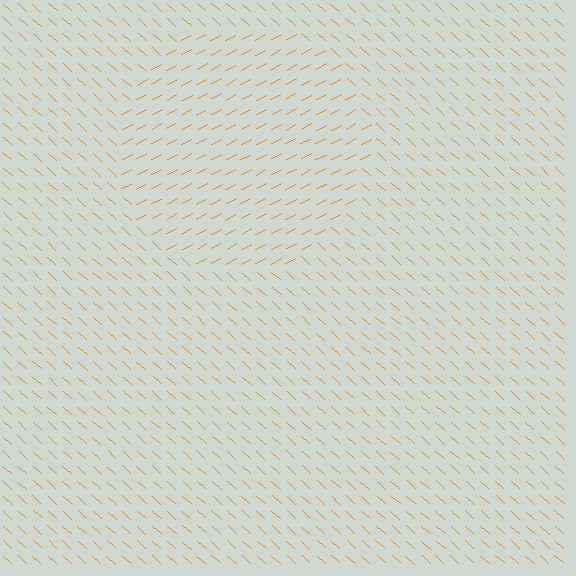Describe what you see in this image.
The image is filled with small orange line segments. A circle region in the image has lines oriented differently from the surrounding lines, creating a visible texture boundary.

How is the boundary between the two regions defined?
The boundary is defined purely by a change in line orientation (approximately 70 degrees difference). All lines are the same color and thickness.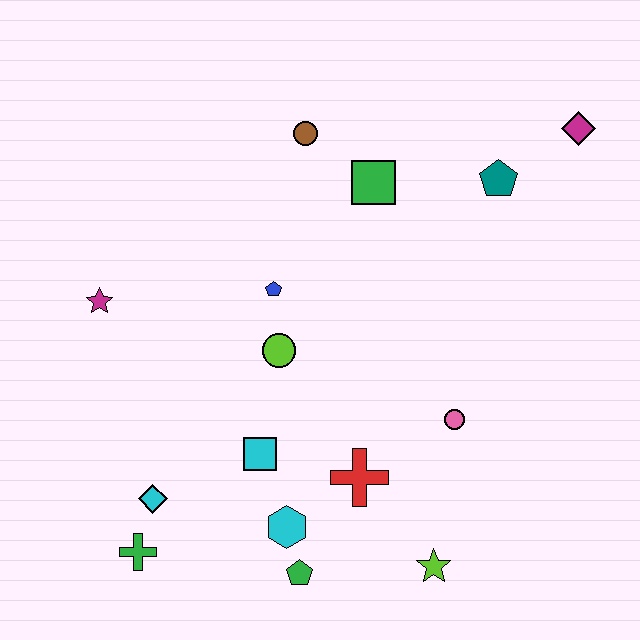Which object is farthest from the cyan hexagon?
The magenta diamond is farthest from the cyan hexagon.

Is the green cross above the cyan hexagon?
No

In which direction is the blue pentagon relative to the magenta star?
The blue pentagon is to the right of the magenta star.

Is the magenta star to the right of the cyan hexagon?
No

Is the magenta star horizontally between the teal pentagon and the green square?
No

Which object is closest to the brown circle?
The green square is closest to the brown circle.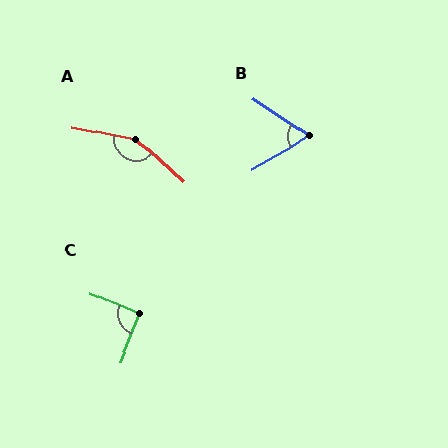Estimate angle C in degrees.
Approximately 92 degrees.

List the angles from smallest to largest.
B (63°), C (92°), A (148°).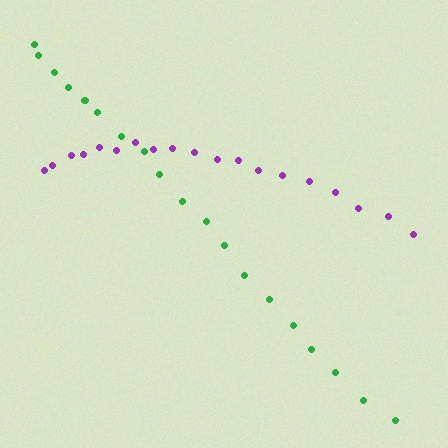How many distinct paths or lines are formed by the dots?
There are 2 distinct paths.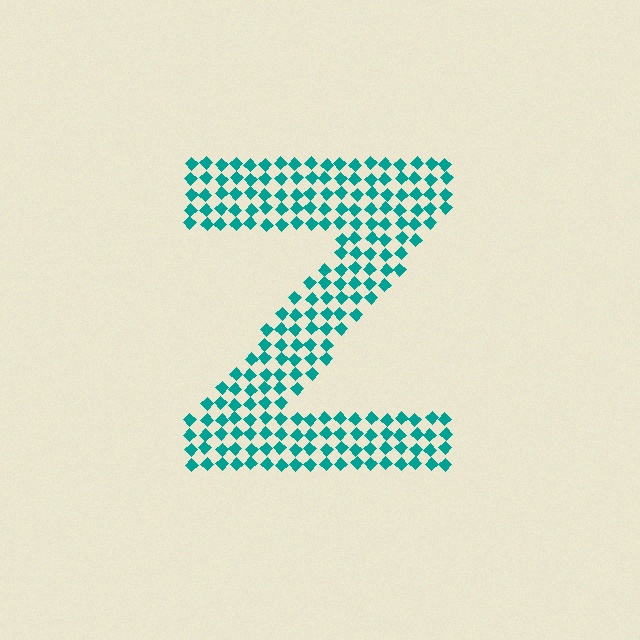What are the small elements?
The small elements are diamonds.